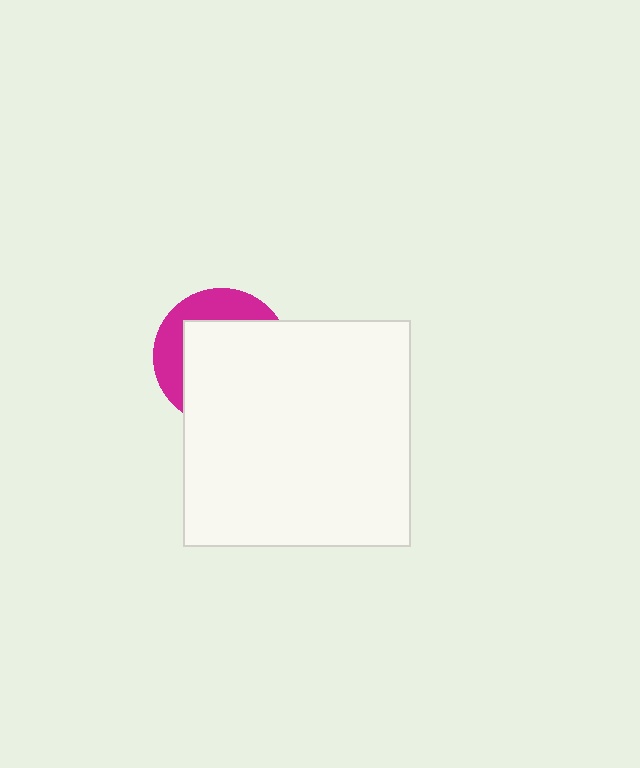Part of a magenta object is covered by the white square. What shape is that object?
It is a circle.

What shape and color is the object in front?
The object in front is a white square.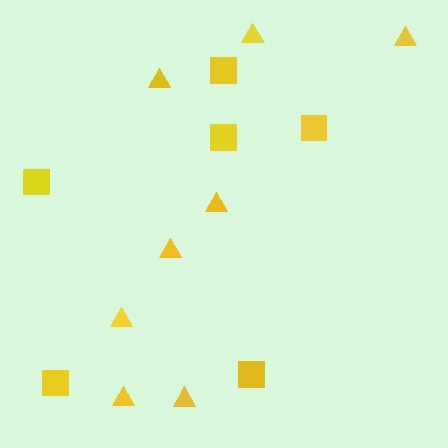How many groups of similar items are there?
There are 2 groups: one group of squares (6) and one group of triangles (8).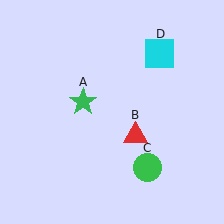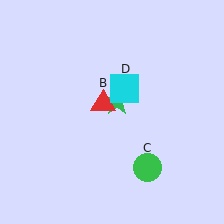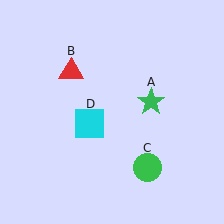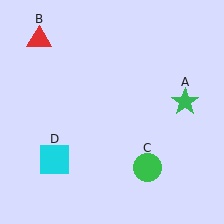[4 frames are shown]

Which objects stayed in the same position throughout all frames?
Green circle (object C) remained stationary.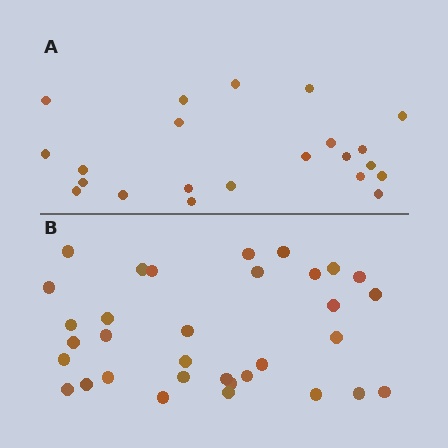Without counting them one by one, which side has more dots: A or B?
Region B (the bottom region) has more dots.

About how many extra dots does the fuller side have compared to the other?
Region B has roughly 12 or so more dots than region A.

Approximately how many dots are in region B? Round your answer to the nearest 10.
About 30 dots. (The exact count is 33, which rounds to 30.)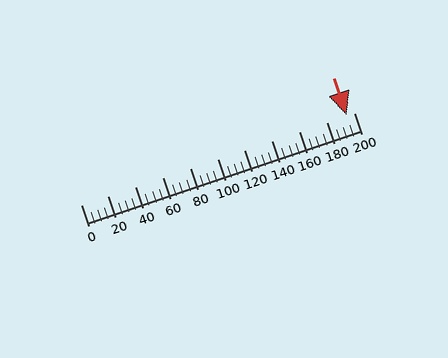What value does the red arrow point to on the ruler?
The red arrow points to approximately 195.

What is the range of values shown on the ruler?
The ruler shows values from 0 to 200.